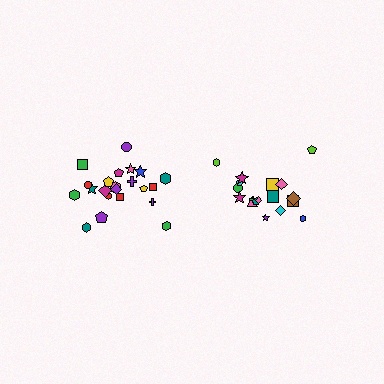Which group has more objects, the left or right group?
The left group.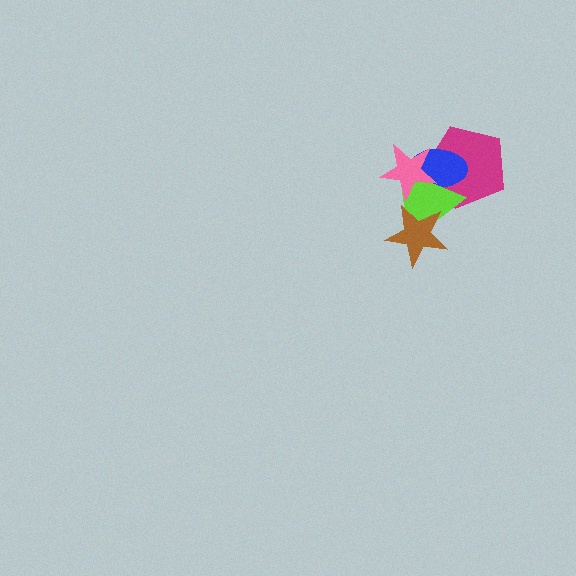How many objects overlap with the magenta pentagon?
3 objects overlap with the magenta pentagon.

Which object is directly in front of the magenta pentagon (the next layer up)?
The blue ellipse is directly in front of the magenta pentagon.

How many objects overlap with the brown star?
1 object overlaps with the brown star.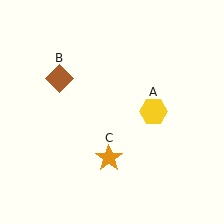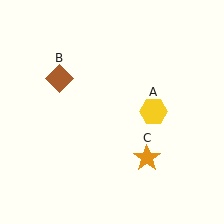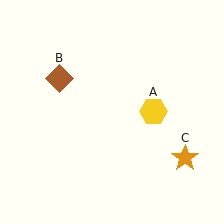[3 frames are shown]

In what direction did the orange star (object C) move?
The orange star (object C) moved right.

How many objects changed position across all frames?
1 object changed position: orange star (object C).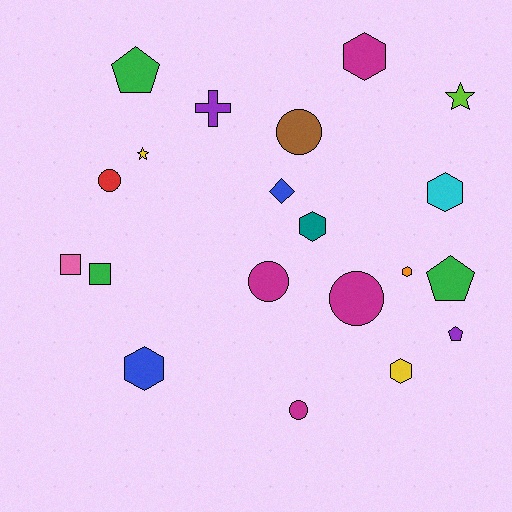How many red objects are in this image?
There is 1 red object.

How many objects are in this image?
There are 20 objects.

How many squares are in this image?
There are 2 squares.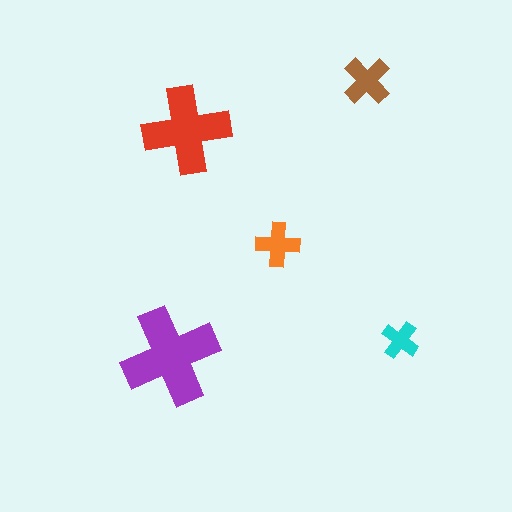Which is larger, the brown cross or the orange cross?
The brown one.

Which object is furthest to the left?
The purple cross is leftmost.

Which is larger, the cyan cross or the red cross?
The red one.